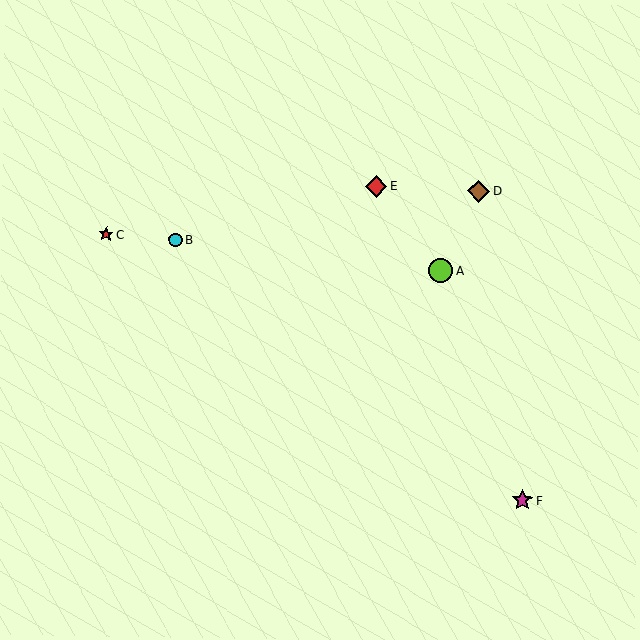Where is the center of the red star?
The center of the red star is at (106, 234).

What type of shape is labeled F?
Shape F is a magenta star.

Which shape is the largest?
The lime circle (labeled A) is the largest.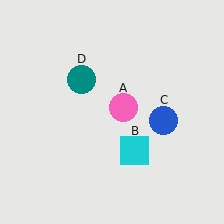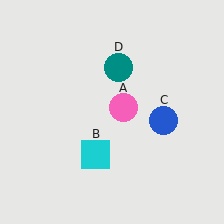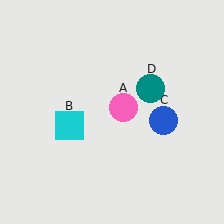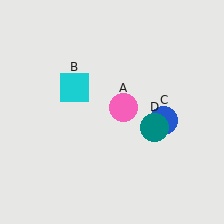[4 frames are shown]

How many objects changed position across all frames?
2 objects changed position: cyan square (object B), teal circle (object D).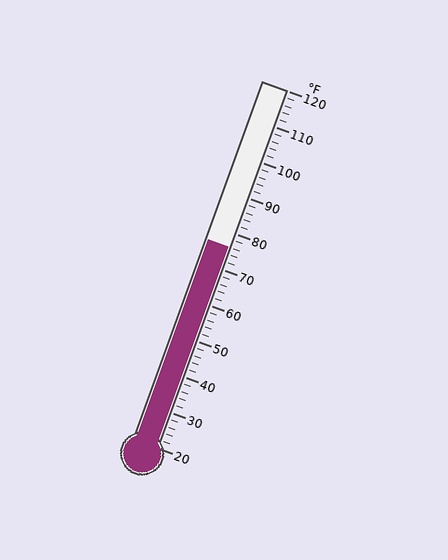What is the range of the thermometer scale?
The thermometer scale ranges from 20°F to 120°F.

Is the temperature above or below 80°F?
The temperature is below 80°F.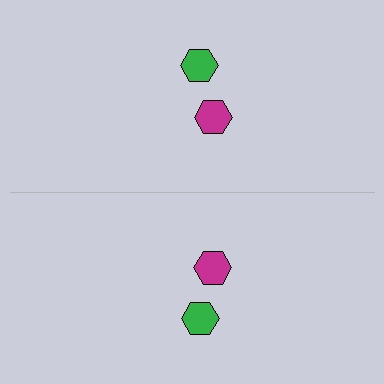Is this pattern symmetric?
Yes, this pattern has bilateral (reflection) symmetry.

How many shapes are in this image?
There are 4 shapes in this image.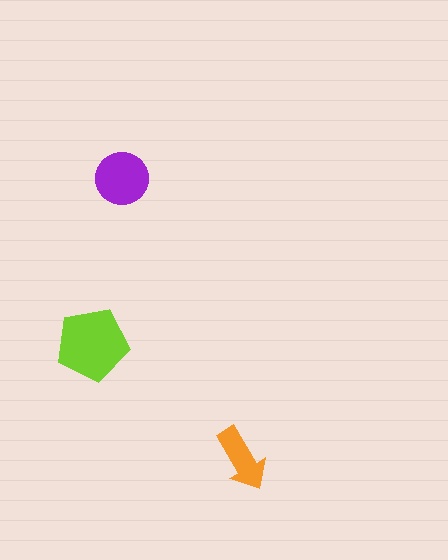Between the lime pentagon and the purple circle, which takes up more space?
The lime pentagon.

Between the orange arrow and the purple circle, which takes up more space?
The purple circle.